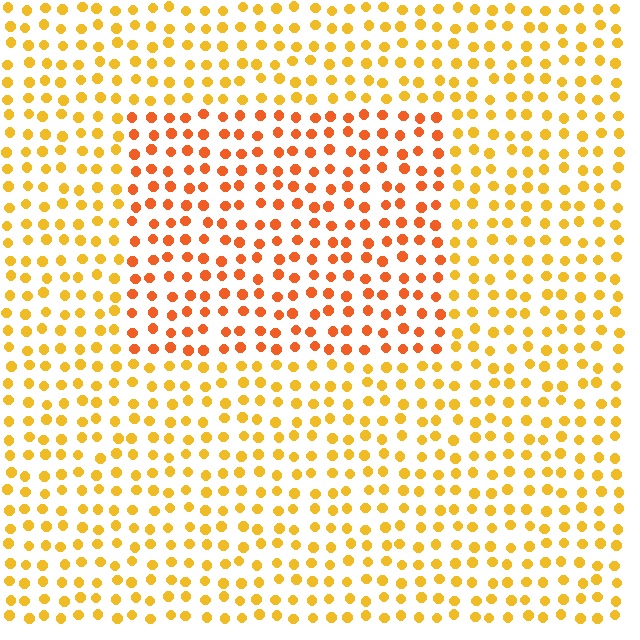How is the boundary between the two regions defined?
The boundary is defined purely by a slight shift in hue (about 28 degrees). Spacing, size, and orientation are identical on both sides.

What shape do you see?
I see a rectangle.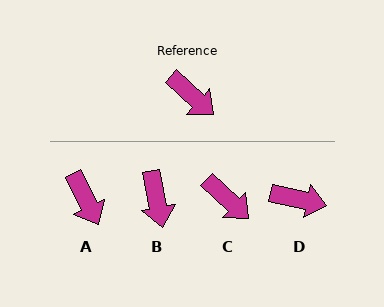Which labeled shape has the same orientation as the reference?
C.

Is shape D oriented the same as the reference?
No, it is off by about 30 degrees.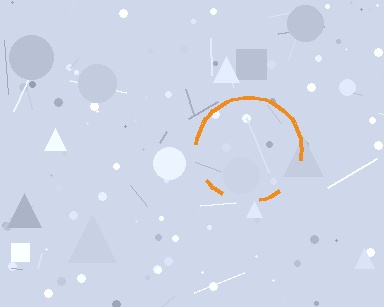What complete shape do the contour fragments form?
The contour fragments form a circle.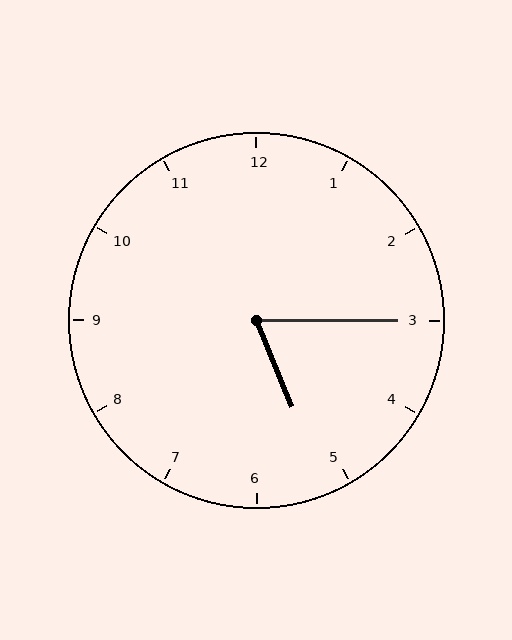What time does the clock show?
5:15.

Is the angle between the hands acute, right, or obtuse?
It is acute.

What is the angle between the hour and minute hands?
Approximately 68 degrees.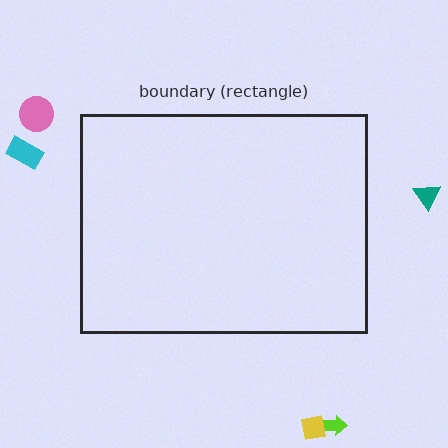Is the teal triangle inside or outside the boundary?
Outside.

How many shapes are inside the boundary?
0 inside, 5 outside.